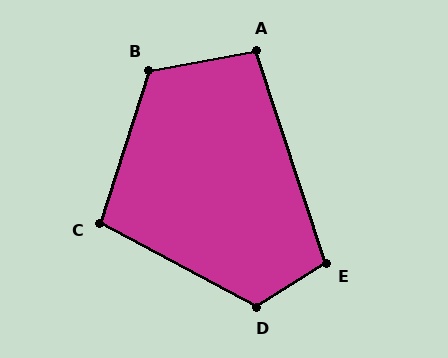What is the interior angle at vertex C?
Approximately 100 degrees (obtuse).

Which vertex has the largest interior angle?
D, at approximately 120 degrees.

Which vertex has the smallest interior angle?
A, at approximately 98 degrees.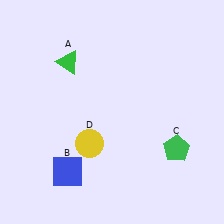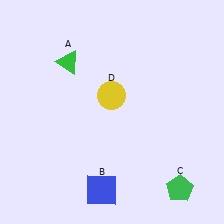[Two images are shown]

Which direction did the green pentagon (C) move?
The green pentagon (C) moved down.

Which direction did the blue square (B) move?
The blue square (B) moved right.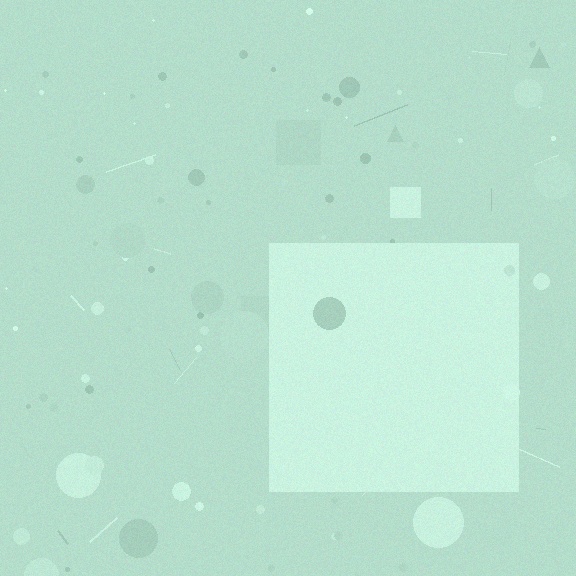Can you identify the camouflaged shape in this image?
The camouflaged shape is a square.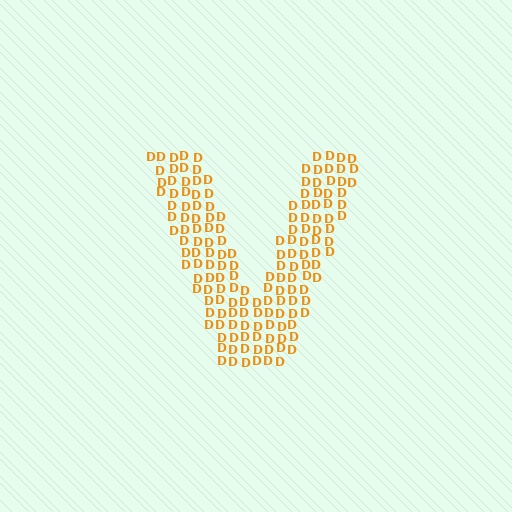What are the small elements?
The small elements are letter D's.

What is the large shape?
The large shape is the letter V.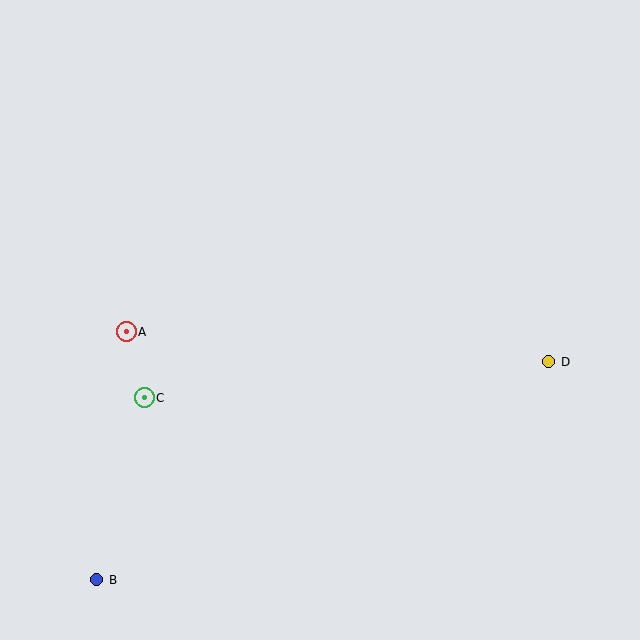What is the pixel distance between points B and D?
The distance between B and D is 502 pixels.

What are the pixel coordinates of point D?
Point D is at (549, 362).